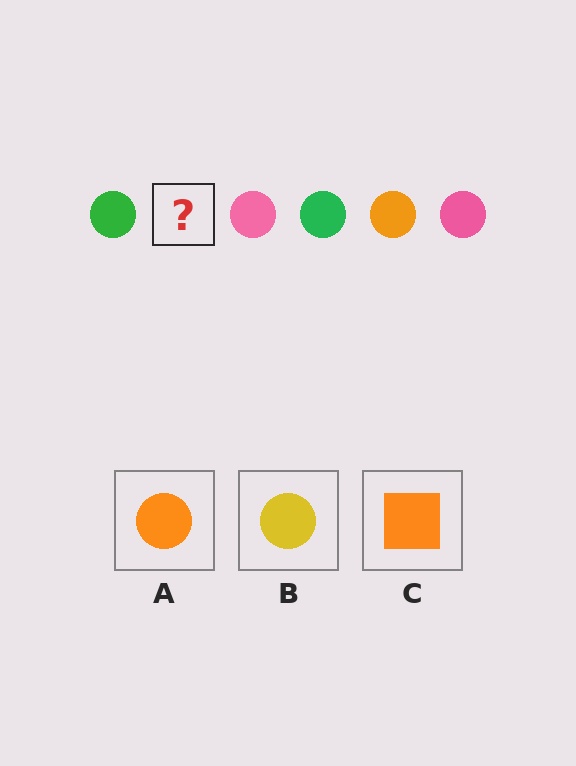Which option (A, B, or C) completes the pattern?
A.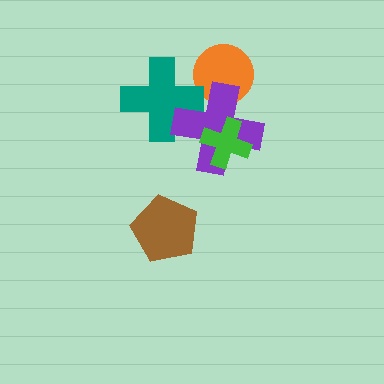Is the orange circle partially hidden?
Yes, it is partially covered by another shape.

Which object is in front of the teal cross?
The purple cross is in front of the teal cross.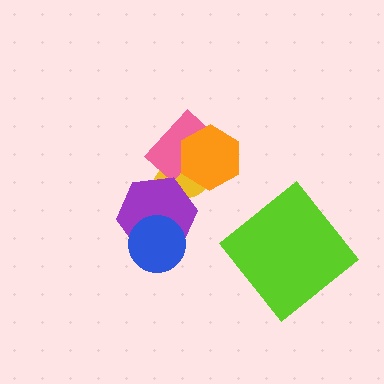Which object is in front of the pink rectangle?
The orange hexagon is in front of the pink rectangle.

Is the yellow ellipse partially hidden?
Yes, it is partially covered by another shape.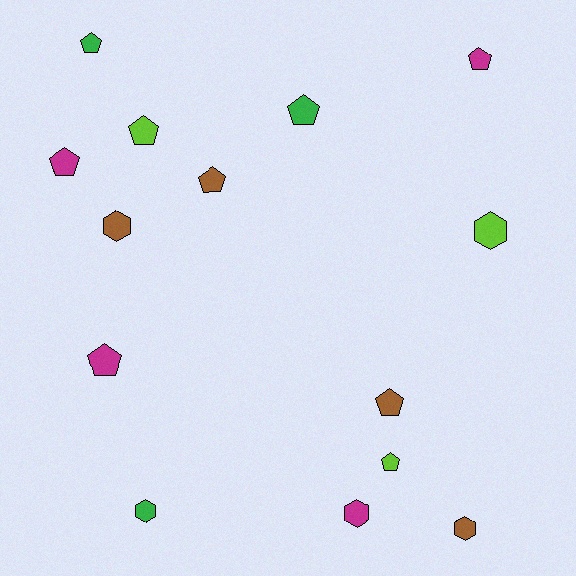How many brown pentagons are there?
There are 2 brown pentagons.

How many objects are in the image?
There are 14 objects.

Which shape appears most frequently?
Pentagon, with 9 objects.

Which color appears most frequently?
Magenta, with 4 objects.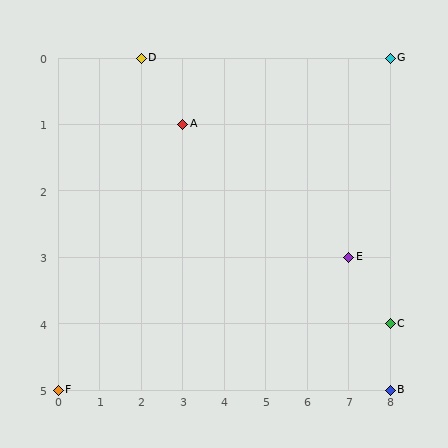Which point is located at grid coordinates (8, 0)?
Point G is at (8, 0).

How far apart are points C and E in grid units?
Points C and E are 1 column and 1 row apart (about 1.4 grid units diagonally).